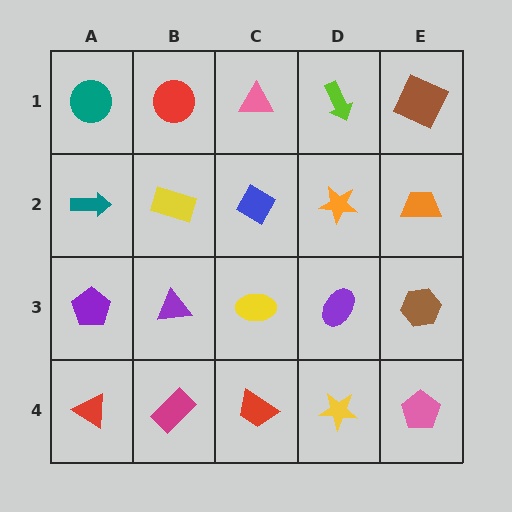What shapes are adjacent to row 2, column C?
A pink triangle (row 1, column C), a yellow ellipse (row 3, column C), a yellow rectangle (row 2, column B), an orange star (row 2, column D).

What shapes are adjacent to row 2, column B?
A red circle (row 1, column B), a purple triangle (row 3, column B), a teal arrow (row 2, column A), a blue diamond (row 2, column C).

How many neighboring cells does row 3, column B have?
4.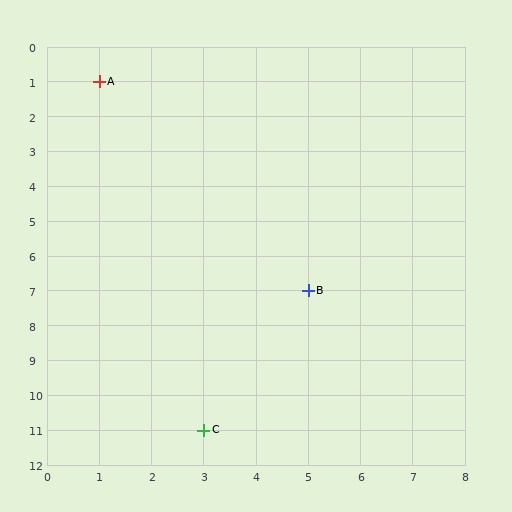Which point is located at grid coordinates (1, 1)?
Point A is at (1, 1).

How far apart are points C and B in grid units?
Points C and B are 2 columns and 4 rows apart (about 4.5 grid units diagonally).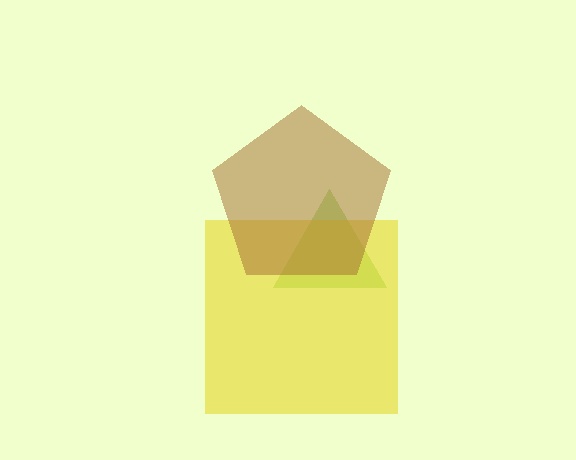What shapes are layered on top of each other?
The layered shapes are: a lime triangle, a yellow square, a brown pentagon.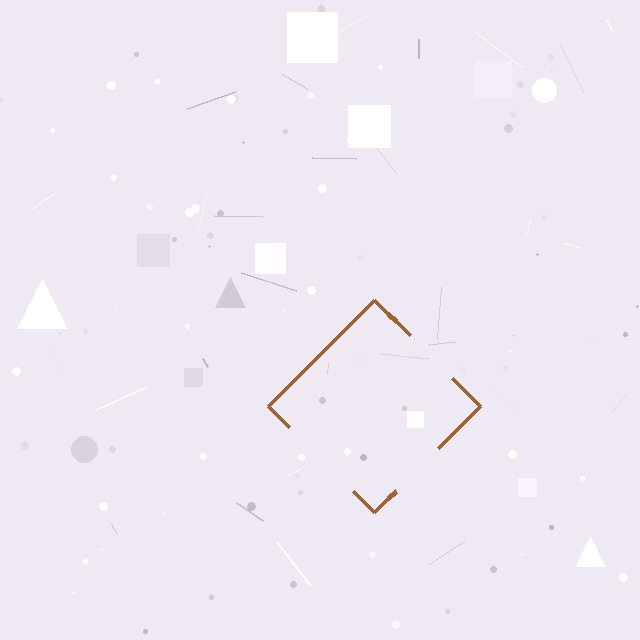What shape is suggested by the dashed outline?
The dashed outline suggests a diamond.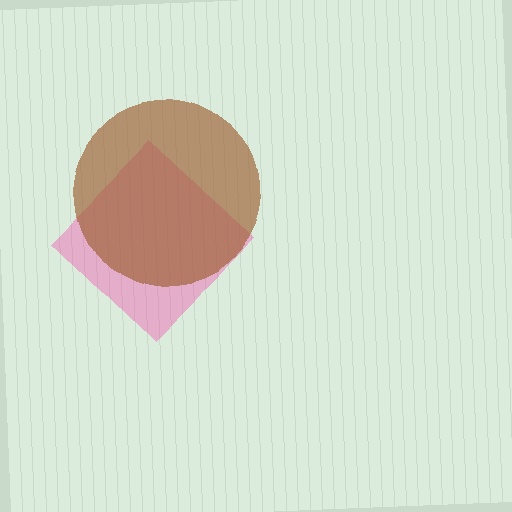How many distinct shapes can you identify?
There are 2 distinct shapes: a pink diamond, a brown circle.